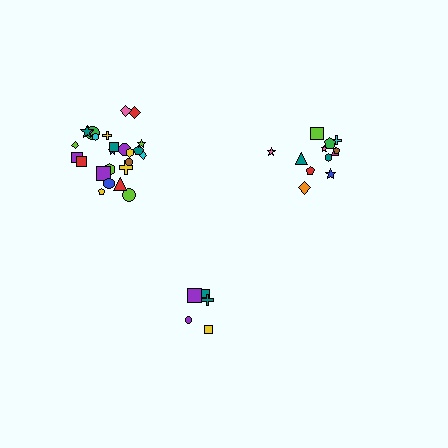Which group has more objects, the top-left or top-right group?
The top-left group.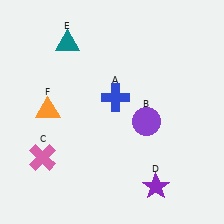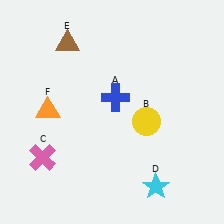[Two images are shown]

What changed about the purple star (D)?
In Image 1, D is purple. In Image 2, it changed to cyan.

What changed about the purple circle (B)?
In Image 1, B is purple. In Image 2, it changed to yellow.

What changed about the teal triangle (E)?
In Image 1, E is teal. In Image 2, it changed to brown.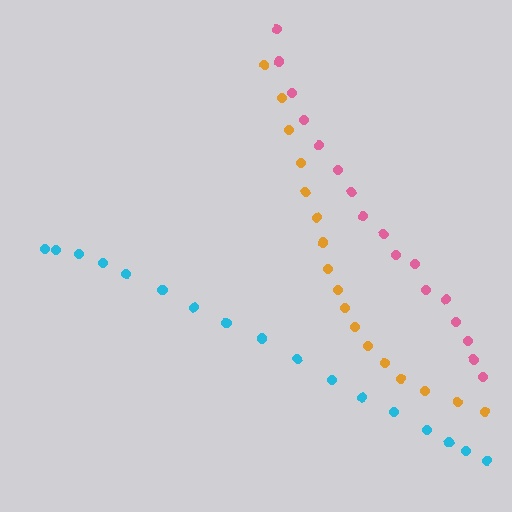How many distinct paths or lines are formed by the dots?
There are 3 distinct paths.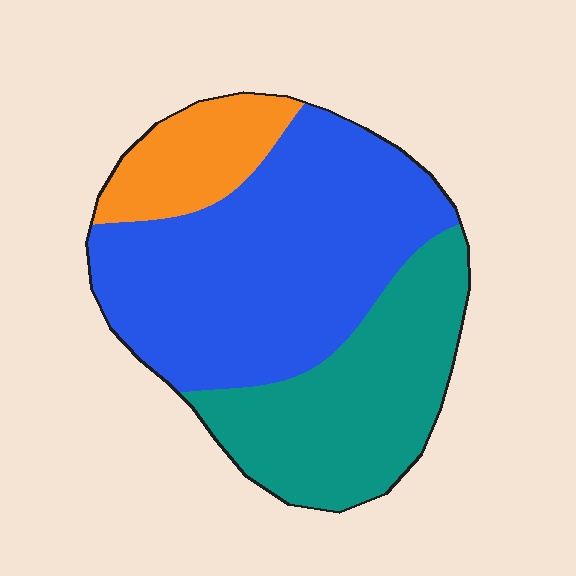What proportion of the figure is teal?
Teal takes up about one third (1/3) of the figure.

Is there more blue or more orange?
Blue.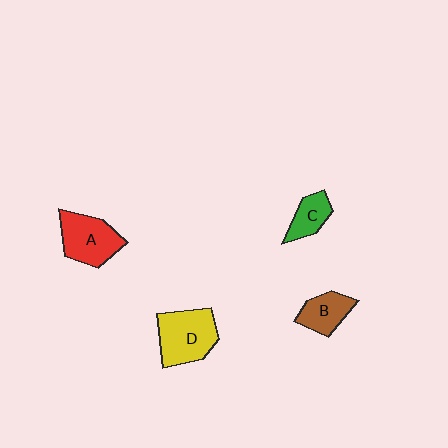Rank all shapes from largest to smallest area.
From largest to smallest: D (yellow), A (red), B (brown), C (green).